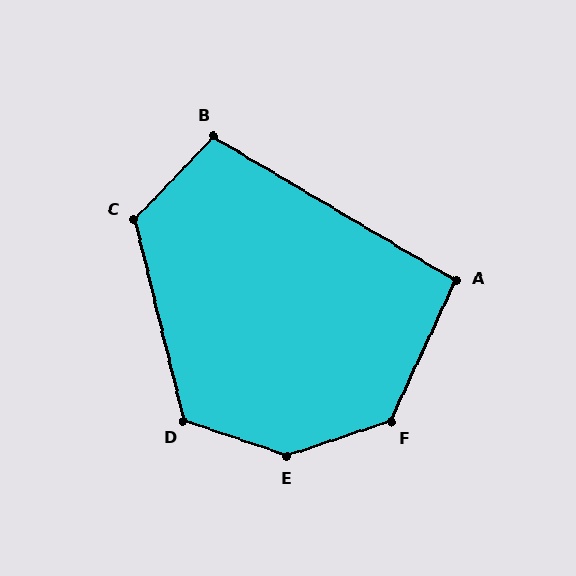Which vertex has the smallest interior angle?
A, at approximately 96 degrees.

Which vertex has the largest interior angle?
E, at approximately 142 degrees.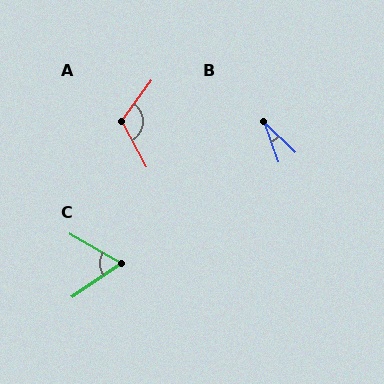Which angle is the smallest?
B, at approximately 26 degrees.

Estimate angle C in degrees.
Approximately 64 degrees.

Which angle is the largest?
A, at approximately 114 degrees.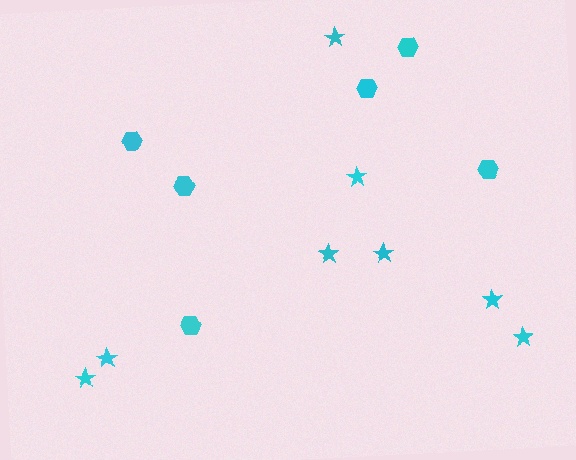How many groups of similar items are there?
There are 2 groups: one group of stars (8) and one group of hexagons (6).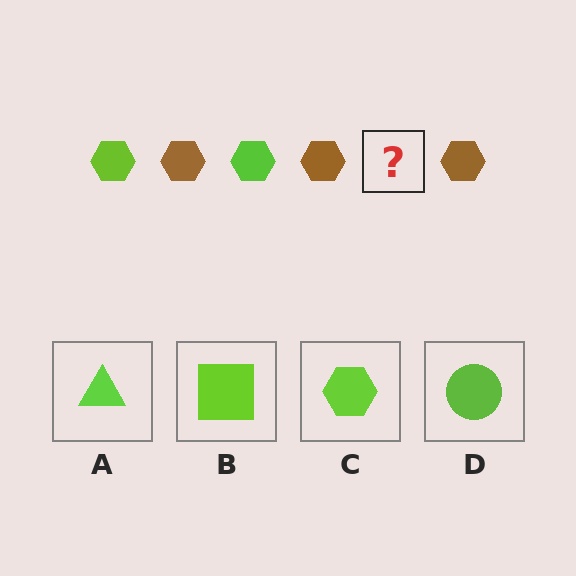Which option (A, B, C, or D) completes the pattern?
C.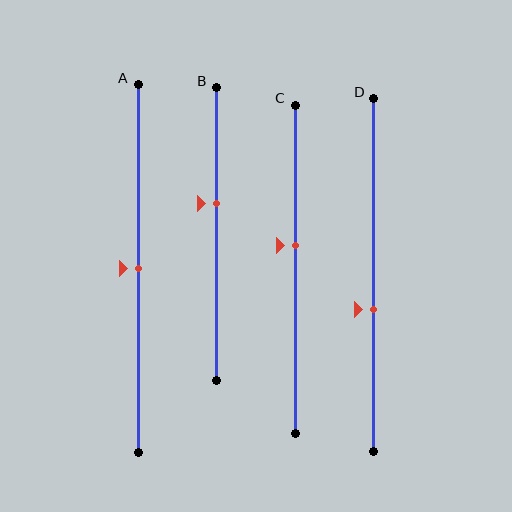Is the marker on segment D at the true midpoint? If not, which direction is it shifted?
No, the marker on segment D is shifted downward by about 10% of the segment length.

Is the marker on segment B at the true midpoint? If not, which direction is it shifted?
No, the marker on segment B is shifted upward by about 10% of the segment length.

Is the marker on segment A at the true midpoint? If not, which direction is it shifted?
Yes, the marker on segment A is at the true midpoint.